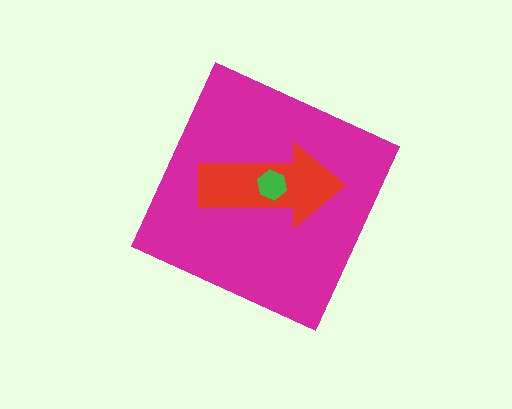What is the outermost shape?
The magenta diamond.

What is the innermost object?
The green hexagon.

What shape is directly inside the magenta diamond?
The red arrow.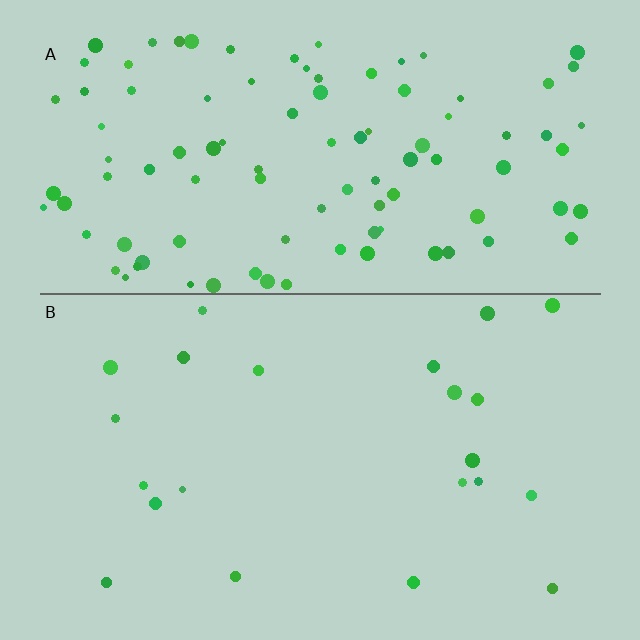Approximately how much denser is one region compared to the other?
Approximately 4.7× — region A over region B.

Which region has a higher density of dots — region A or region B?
A (the top).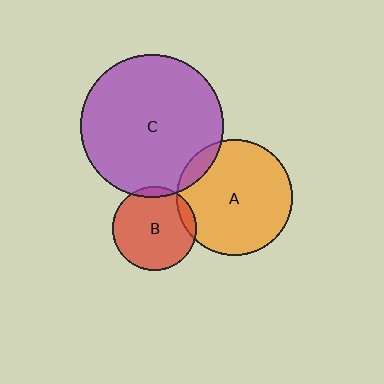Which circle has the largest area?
Circle C (purple).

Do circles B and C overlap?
Yes.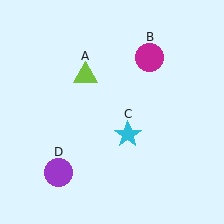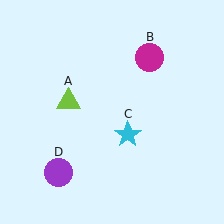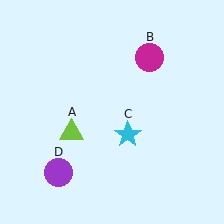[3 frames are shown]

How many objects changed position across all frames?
1 object changed position: lime triangle (object A).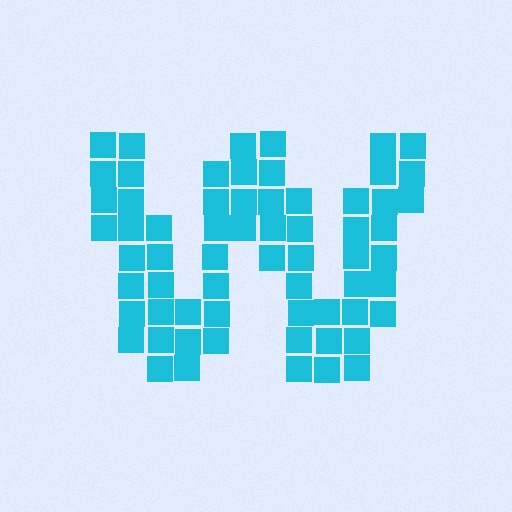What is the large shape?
The large shape is the letter W.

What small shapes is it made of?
It is made of small squares.